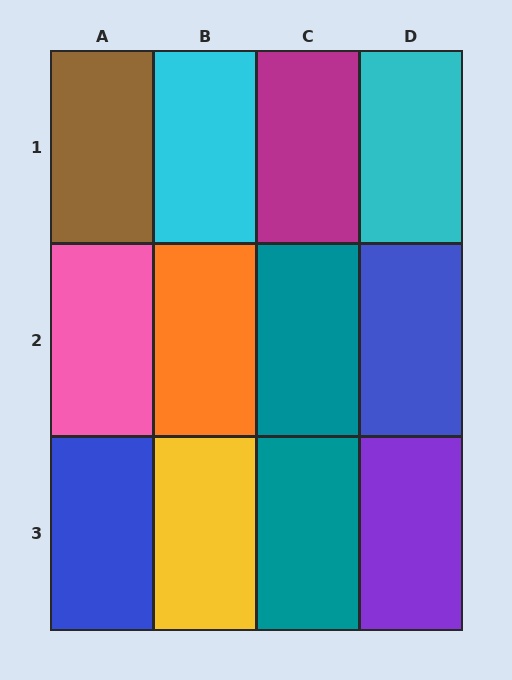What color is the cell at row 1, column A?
Brown.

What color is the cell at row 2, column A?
Pink.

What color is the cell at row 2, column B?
Orange.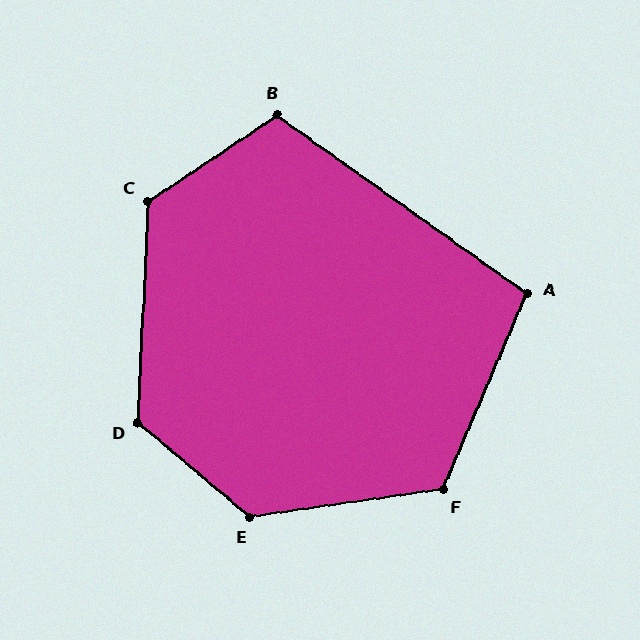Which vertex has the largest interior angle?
E, at approximately 132 degrees.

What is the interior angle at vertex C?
Approximately 126 degrees (obtuse).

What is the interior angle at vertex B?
Approximately 111 degrees (obtuse).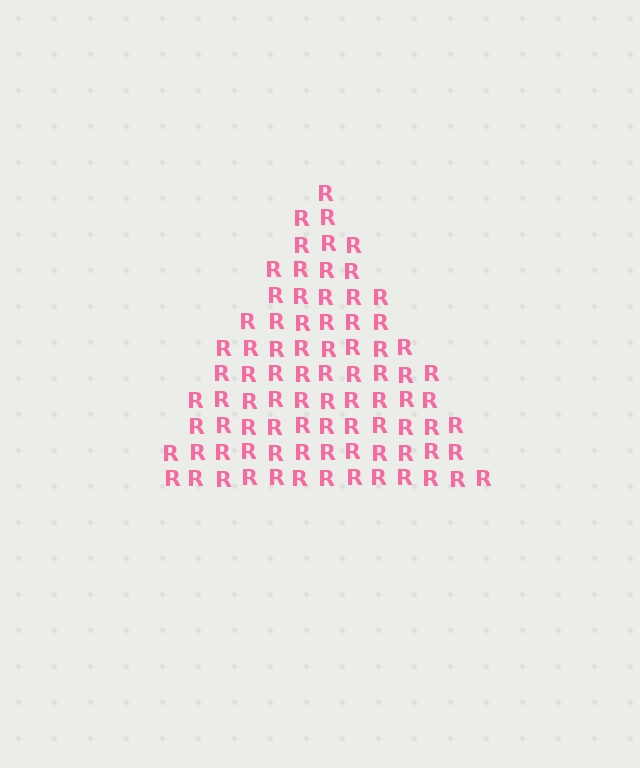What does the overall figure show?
The overall figure shows a triangle.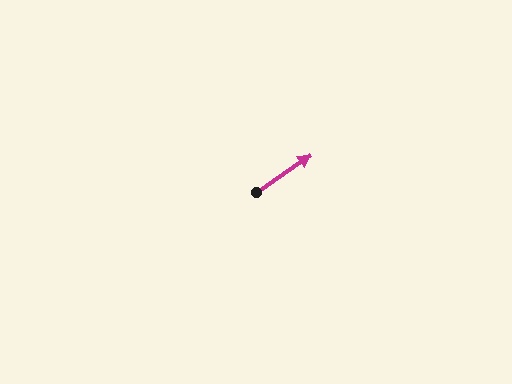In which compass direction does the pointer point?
Northeast.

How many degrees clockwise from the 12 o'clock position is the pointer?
Approximately 56 degrees.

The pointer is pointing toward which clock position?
Roughly 2 o'clock.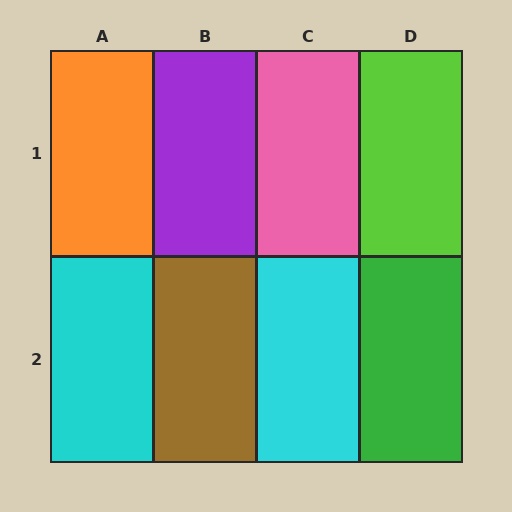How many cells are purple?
1 cell is purple.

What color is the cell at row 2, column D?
Green.